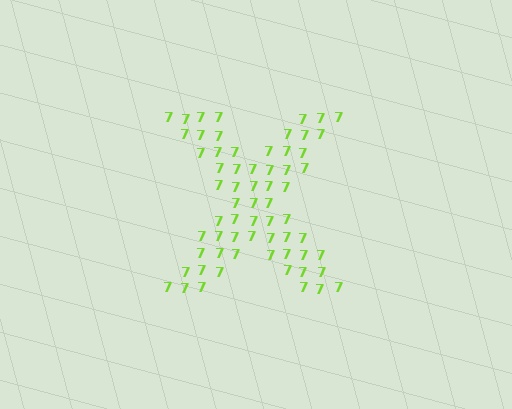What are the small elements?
The small elements are digit 7's.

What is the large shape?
The large shape is the letter X.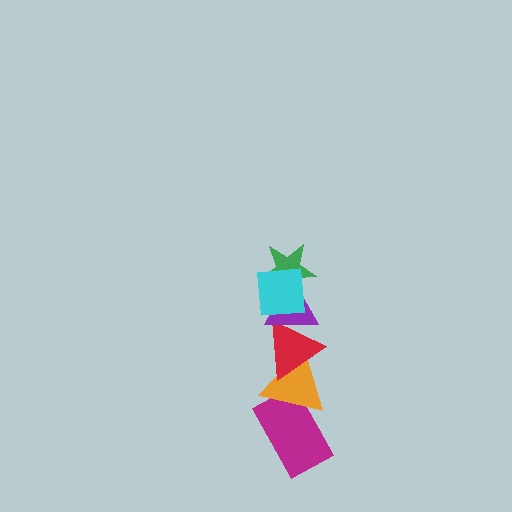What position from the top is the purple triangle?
The purple triangle is 3rd from the top.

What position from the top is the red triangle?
The red triangle is 4th from the top.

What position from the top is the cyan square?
The cyan square is 1st from the top.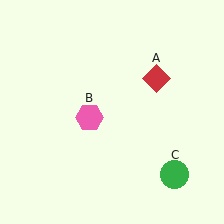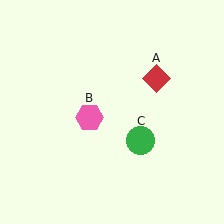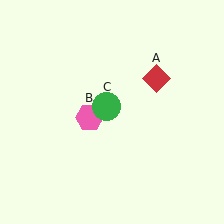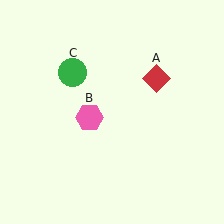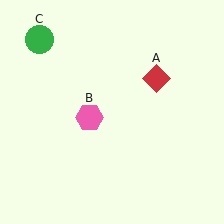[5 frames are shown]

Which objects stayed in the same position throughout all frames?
Red diamond (object A) and pink hexagon (object B) remained stationary.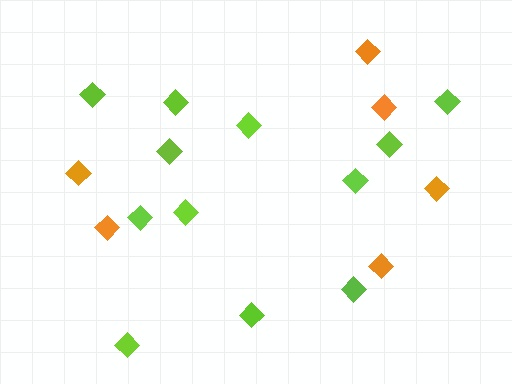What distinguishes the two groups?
There are 2 groups: one group of orange diamonds (6) and one group of lime diamonds (12).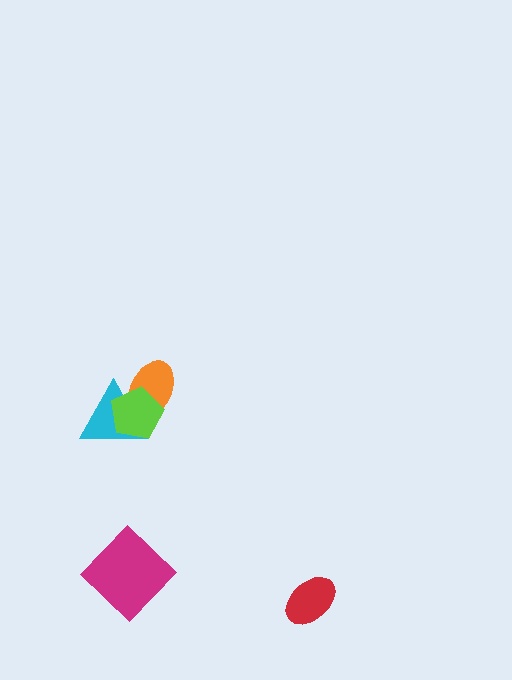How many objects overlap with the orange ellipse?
2 objects overlap with the orange ellipse.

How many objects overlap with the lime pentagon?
2 objects overlap with the lime pentagon.